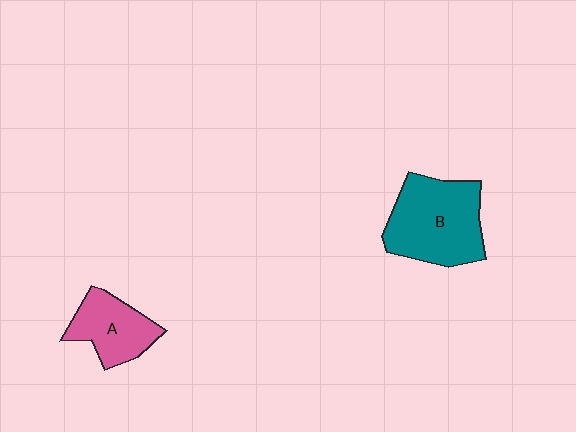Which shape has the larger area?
Shape B (teal).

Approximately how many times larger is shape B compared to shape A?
Approximately 1.6 times.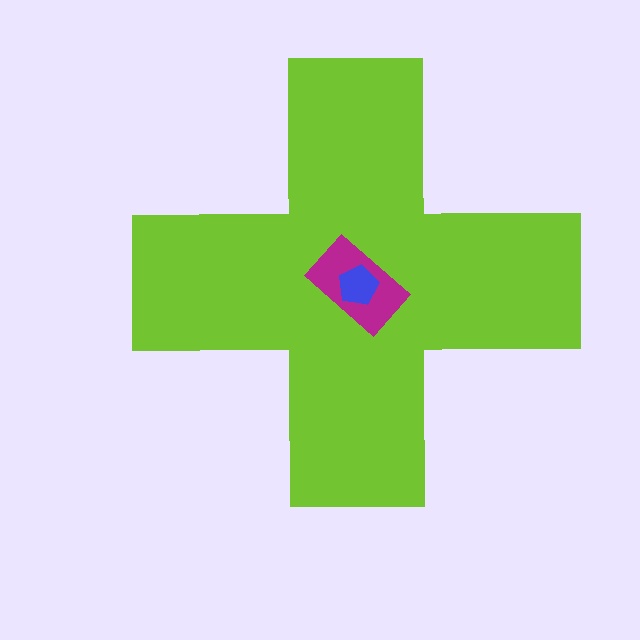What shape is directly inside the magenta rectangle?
The blue pentagon.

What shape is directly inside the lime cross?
The magenta rectangle.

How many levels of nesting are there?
3.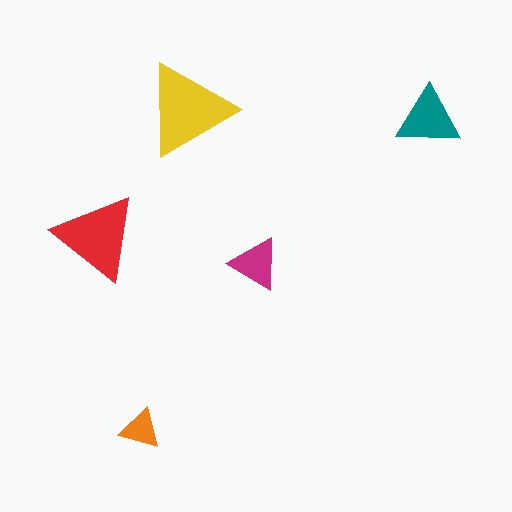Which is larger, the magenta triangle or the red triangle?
The red one.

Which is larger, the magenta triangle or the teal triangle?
The teal one.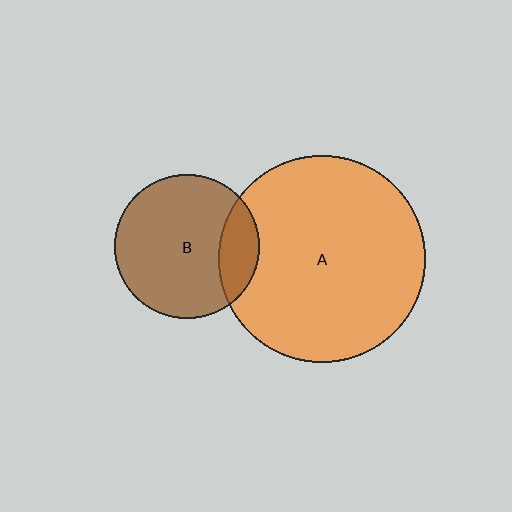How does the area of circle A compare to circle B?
Approximately 2.0 times.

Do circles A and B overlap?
Yes.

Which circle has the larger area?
Circle A (orange).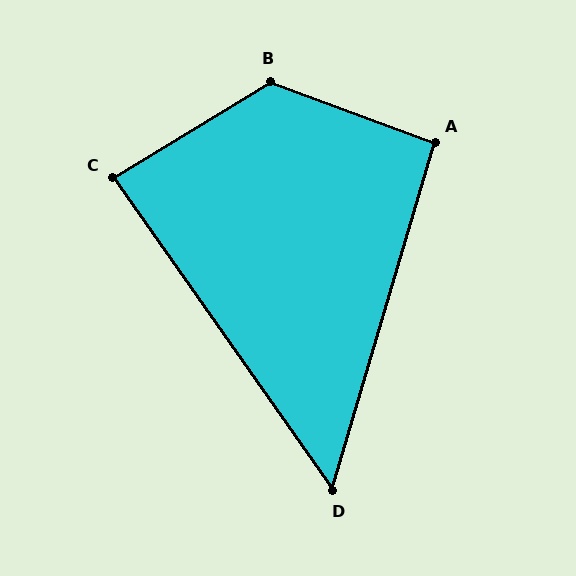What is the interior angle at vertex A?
Approximately 94 degrees (approximately right).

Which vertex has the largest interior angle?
B, at approximately 128 degrees.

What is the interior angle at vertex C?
Approximately 86 degrees (approximately right).